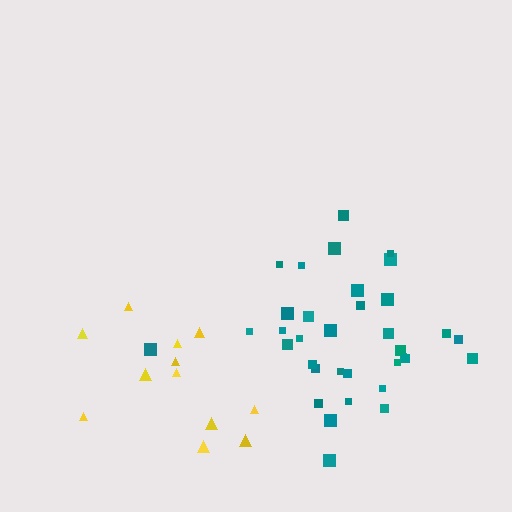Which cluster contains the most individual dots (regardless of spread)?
Teal (35).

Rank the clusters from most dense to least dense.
teal, yellow.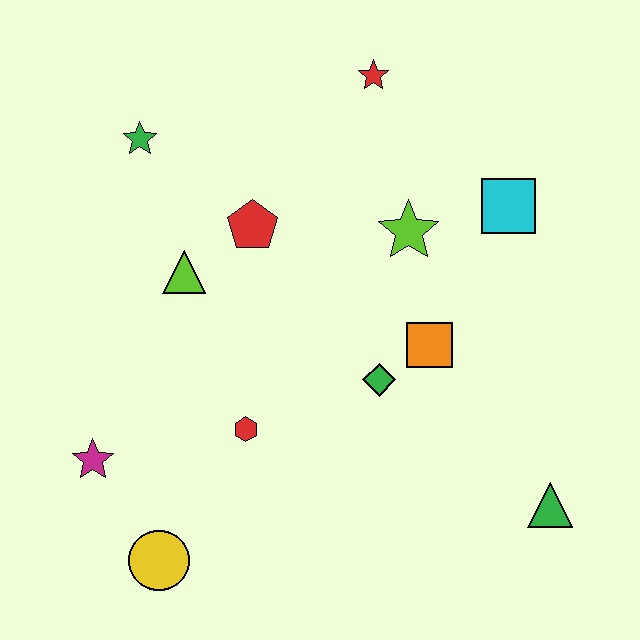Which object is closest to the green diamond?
The orange square is closest to the green diamond.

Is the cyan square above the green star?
No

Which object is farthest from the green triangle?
The green star is farthest from the green triangle.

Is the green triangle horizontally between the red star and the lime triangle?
No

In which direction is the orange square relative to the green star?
The orange square is to the right of the green star.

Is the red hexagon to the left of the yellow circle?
No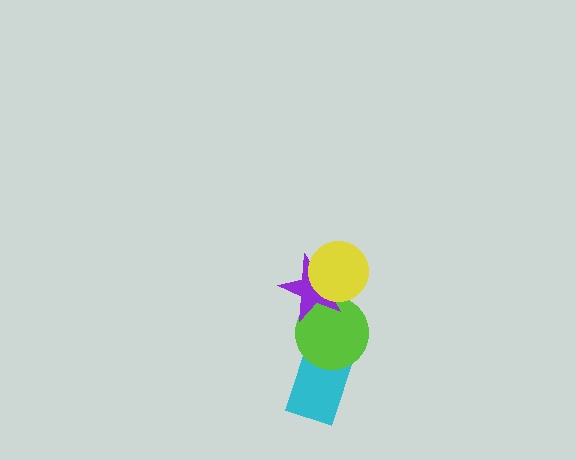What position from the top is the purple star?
The purple star is 2nd from the top.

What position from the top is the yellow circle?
The yellow circle is 1st from the top.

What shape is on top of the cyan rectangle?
The lime circle is on top of the cyan rectangle.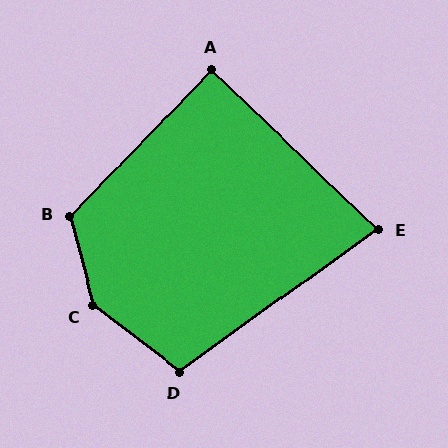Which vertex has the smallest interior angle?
E, at approximately 79 degrees.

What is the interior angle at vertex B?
Approximately 121 degrees (obtuse).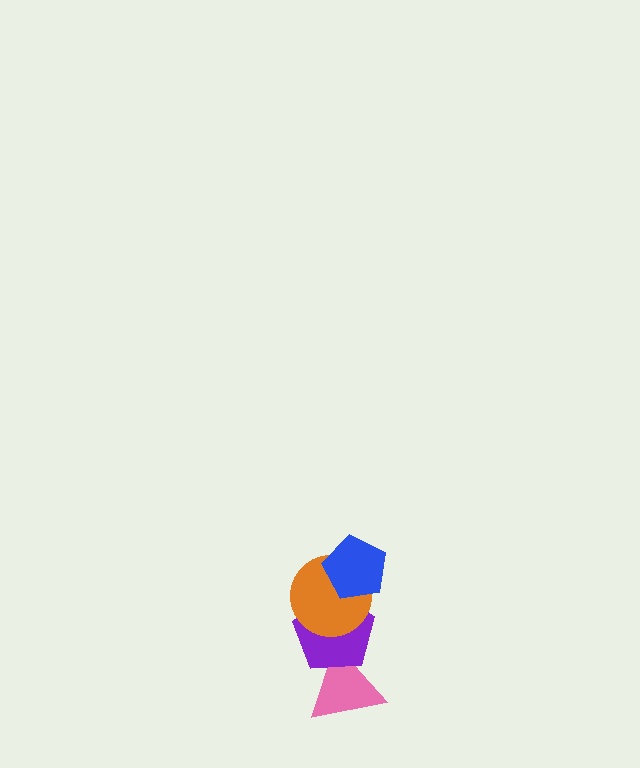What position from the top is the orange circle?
The orange circle is 2nd from the top.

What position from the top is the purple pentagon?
The purple pentagon is 3rd from the top.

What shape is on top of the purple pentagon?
The orange circle is on top of the purple pentagon.